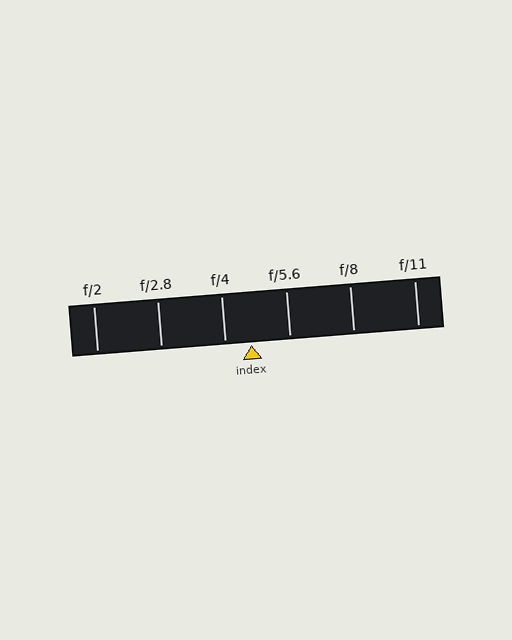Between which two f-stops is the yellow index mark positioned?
The index mark is between f/4 and f/5.6.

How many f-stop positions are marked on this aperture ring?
There are 6 f-stop positions marked.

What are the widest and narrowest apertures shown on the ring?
The widest aperture shown is f/2 and the narrowest is f/11.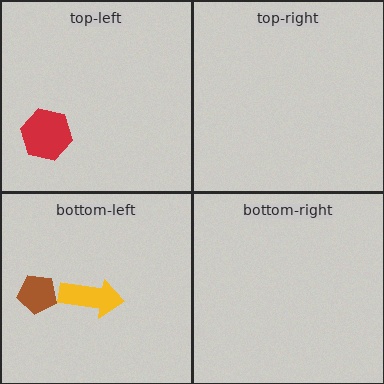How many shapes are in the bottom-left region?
2.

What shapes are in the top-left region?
The red hexagon.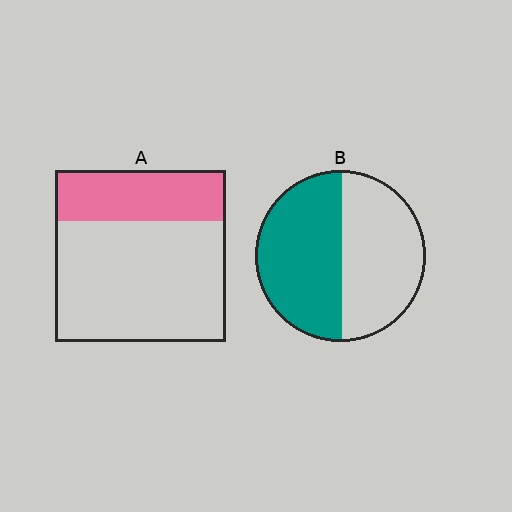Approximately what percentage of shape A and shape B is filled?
A is approximately 30% and B is approximately 50%.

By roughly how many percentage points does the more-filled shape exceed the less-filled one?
By roughly 20 percentage points (B over A).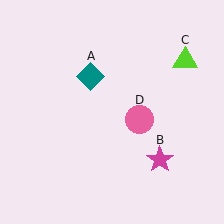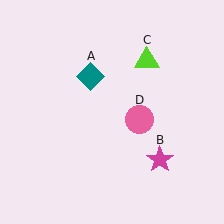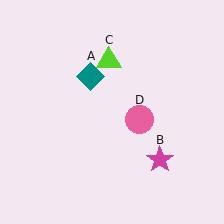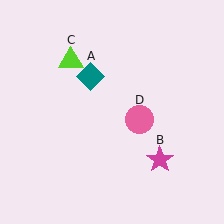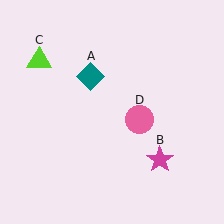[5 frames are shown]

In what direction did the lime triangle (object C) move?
The lime triangle (object C) moved left.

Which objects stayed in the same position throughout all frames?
Teal diamond (object A) and magenta star (object B) and pink circle (object D) remained stationary.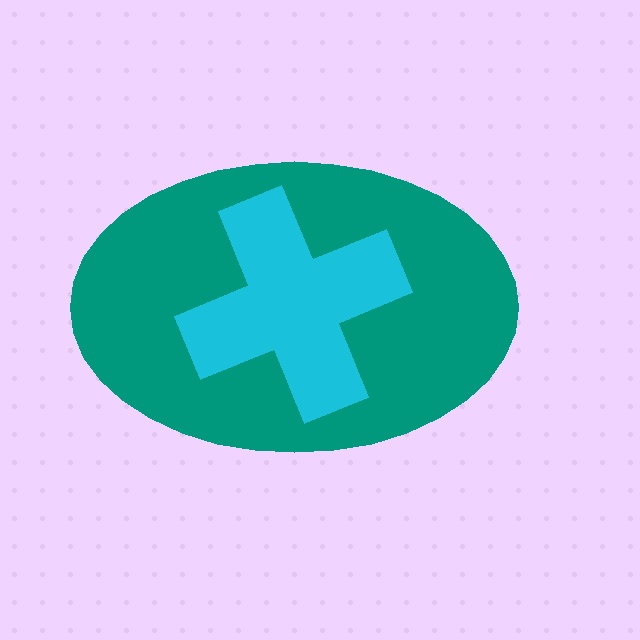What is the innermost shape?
The cyan cross.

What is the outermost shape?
The teal ellipse.